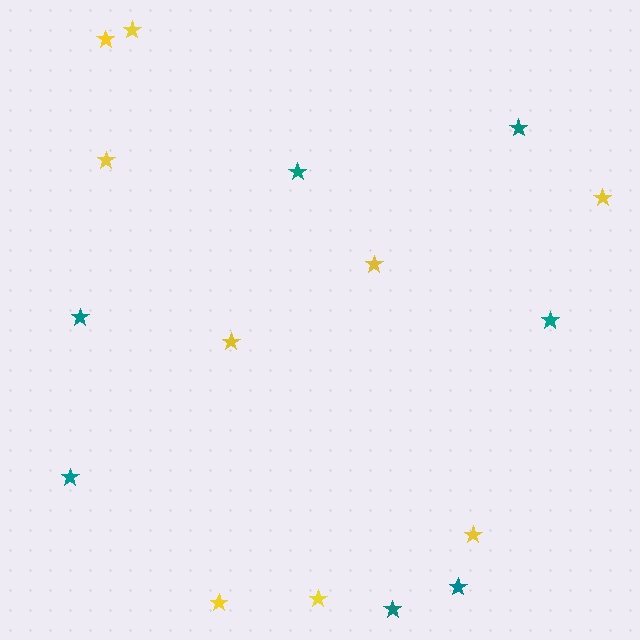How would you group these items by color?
There are 2 groups: one group of yellow stars (9) and one group of teal stars (7).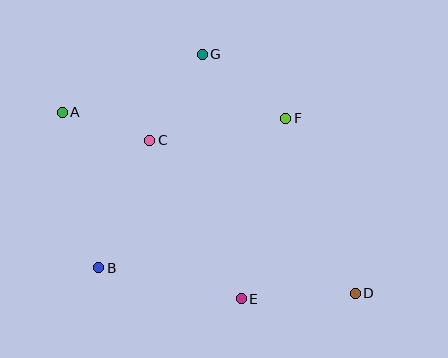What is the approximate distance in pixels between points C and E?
The distance between C and E is approximately 183 pixels.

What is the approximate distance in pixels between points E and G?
The distance between E and G is approximately 247 pixels.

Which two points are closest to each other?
Points A and C are closest to each other.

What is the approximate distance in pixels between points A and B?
The distance between A and B is approximately 160 pixels.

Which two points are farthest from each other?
Points A and D are farthest from each other.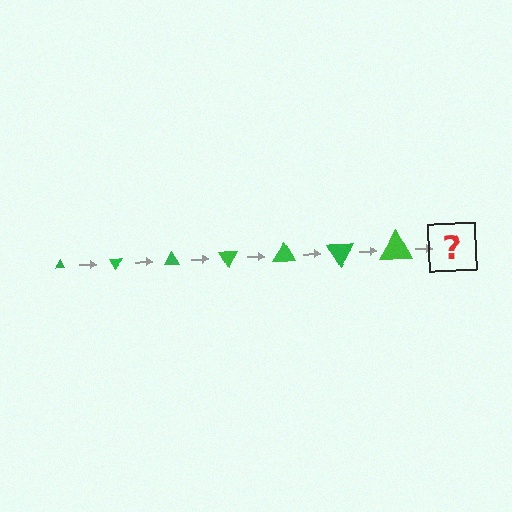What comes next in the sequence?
The next element should be a triangle, larger than the previous one and rotated 420 degrees from the start.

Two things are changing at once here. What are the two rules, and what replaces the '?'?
The two rules are that the triangle grows larger each step and it rotates 60 degrees each step. The '?' should be a triangle, larger than the previous one and rotated 420 degrees from the start.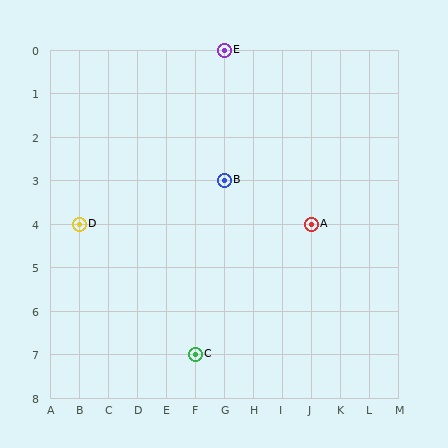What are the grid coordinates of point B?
Point B is at grid coordinates (G, 3).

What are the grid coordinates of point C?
Point C is at grid coordinates (F, 7).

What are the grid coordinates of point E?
Point E is at grid coordinates (G, 0).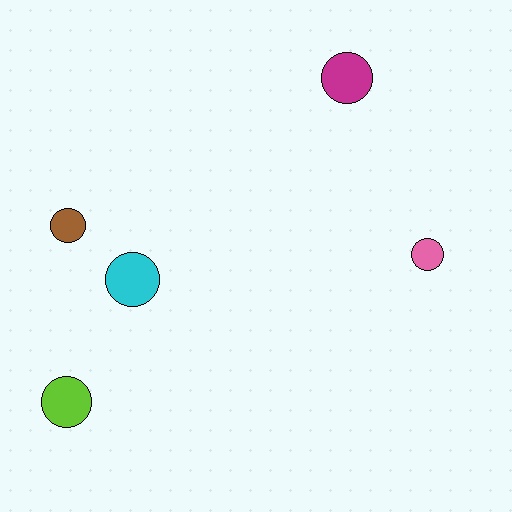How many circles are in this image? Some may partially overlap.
There are 5 circles.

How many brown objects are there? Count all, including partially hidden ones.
There is 1 brown object.